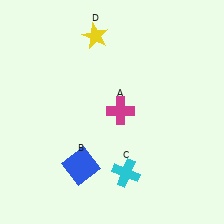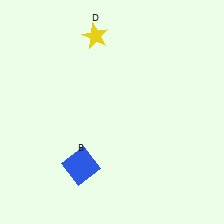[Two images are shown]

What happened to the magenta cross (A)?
The magenta cross (A) was removed in Image 2. It was in the top-right area of Image 1.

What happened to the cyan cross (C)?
The cyan cross (C) was removed in Image 2. It was in the bottom-right area of Image 1.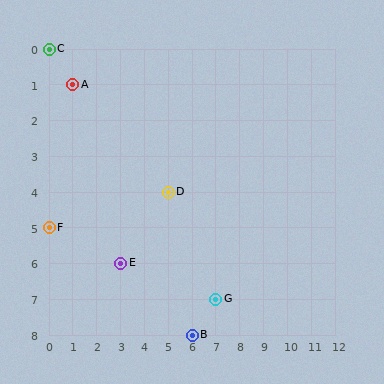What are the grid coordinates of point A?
Point A is at grid coordinates (1, 1).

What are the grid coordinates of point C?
Point C is at grid coordinates (0, 0).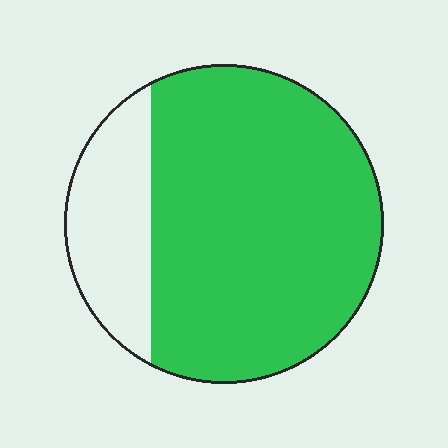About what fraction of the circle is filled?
About four fifths (4/5).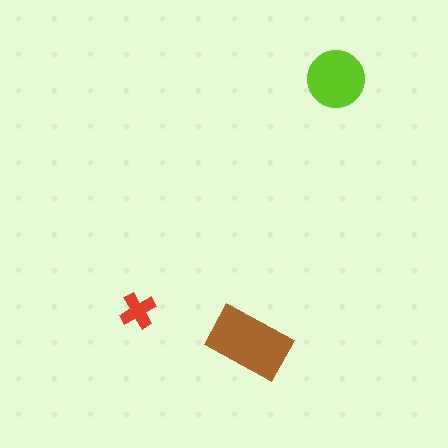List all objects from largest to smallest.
The brown rectangle, the lime circle, the red cross.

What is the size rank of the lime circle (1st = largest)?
2nd.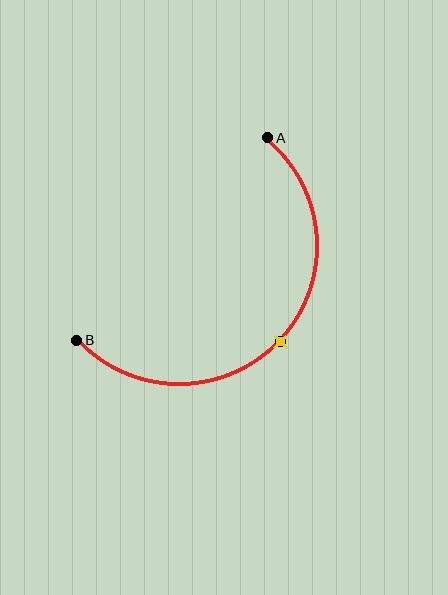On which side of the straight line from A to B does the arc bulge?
The arc bulges below and to the right of the straight line connecting A and B.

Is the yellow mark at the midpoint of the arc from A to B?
Yes. The yellow mark lies on the arc at equal arc-length from both A and B — it is the arc midpoint.